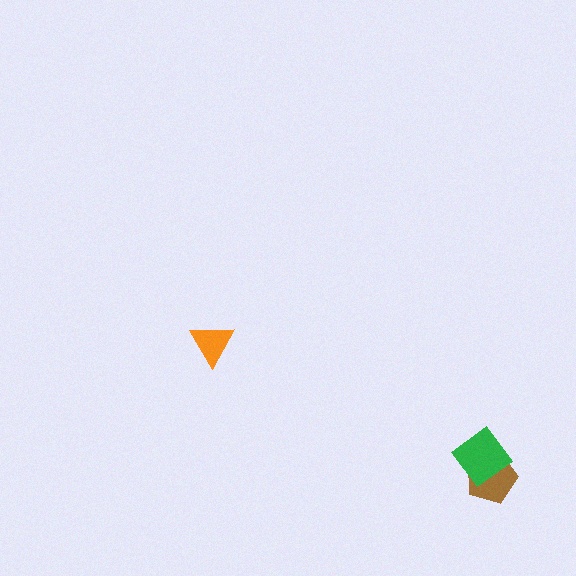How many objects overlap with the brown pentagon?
1 object overlaps with the brown pentagon.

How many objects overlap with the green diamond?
1 object overlaps with the green diamond.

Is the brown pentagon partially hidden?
Yes, it is partially covered by another shape.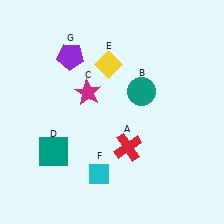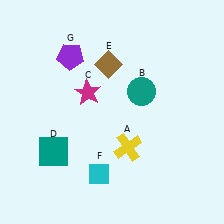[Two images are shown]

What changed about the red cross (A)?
In Image 1, A is red. In Image 2, it changed to yellow.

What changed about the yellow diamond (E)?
In Image 1, E is yellow. In Image 2, it changed to brown.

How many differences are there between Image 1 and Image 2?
There are 2 differences between the two images.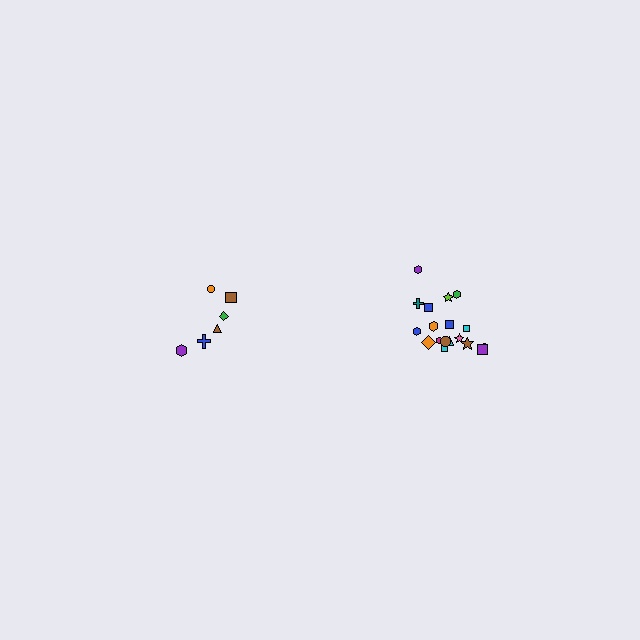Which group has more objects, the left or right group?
The right group.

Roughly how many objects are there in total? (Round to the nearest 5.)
Roughly 25 objects in total.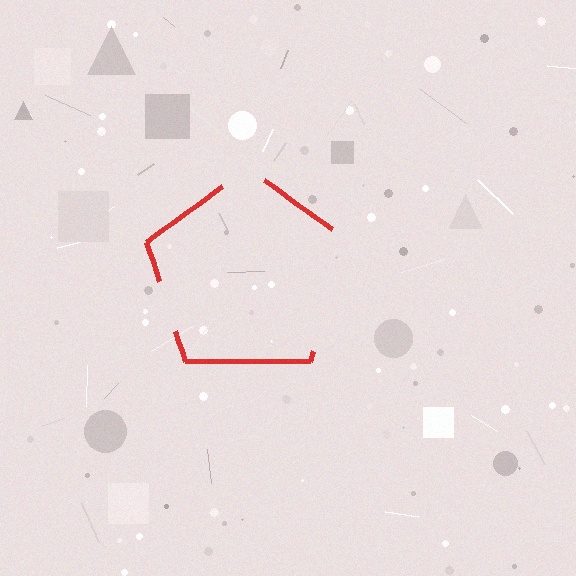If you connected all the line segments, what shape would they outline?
They would outline a pentagon.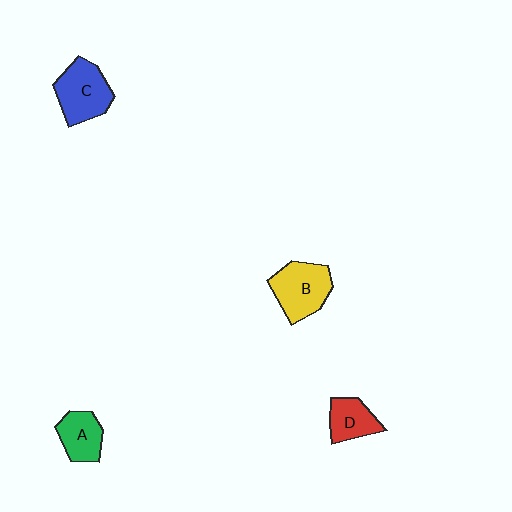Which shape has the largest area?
Shape B (yellow).